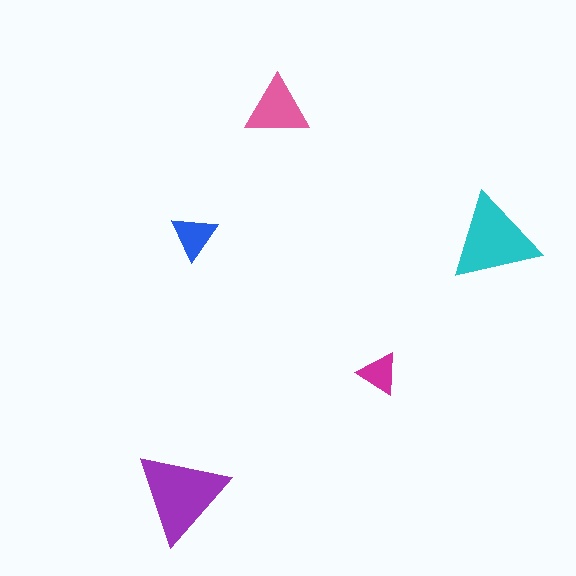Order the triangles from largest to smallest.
the purple one, the cyan one, the pink one, the blue one, the magenta one.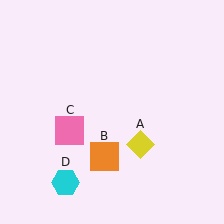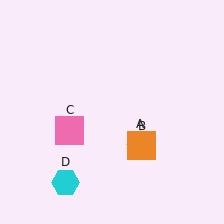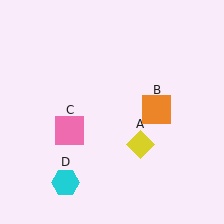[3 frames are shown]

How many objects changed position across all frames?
1 object changed position: orange square (object B).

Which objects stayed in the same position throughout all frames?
Yellow diamond (object A) and pink square (object C) and cyan hexagon (object D) remained stationary.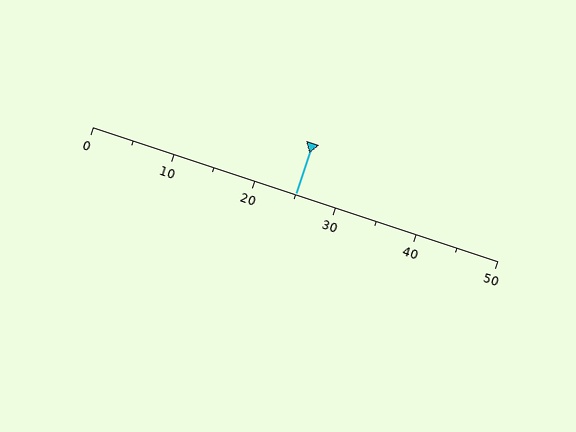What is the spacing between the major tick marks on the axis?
The major ticks are spaced 10 apart.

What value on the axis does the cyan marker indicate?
The marker indicates approximately 25.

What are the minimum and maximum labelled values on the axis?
The axis runs from 0 to 50.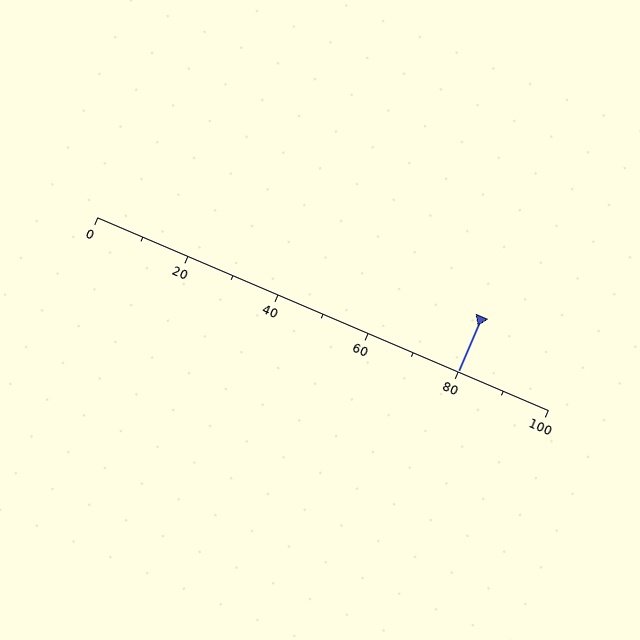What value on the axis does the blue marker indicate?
The marker indicates approximately 80.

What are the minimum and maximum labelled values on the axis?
The axis runs from 0 to 100.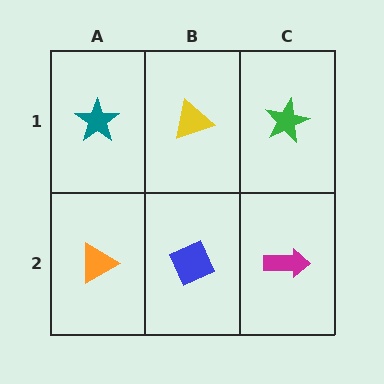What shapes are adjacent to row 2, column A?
A teal star (row 1, column A), a blue diamond (row 2, column B).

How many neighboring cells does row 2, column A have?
2.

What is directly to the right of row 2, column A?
A blue diamond.